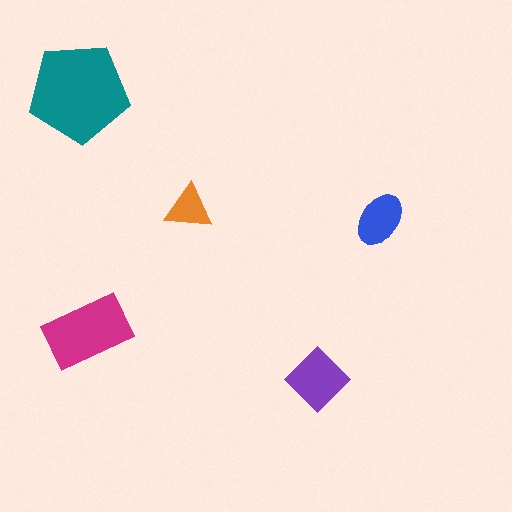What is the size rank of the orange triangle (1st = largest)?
5th.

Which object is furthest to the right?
The blue ellipse is rightmost.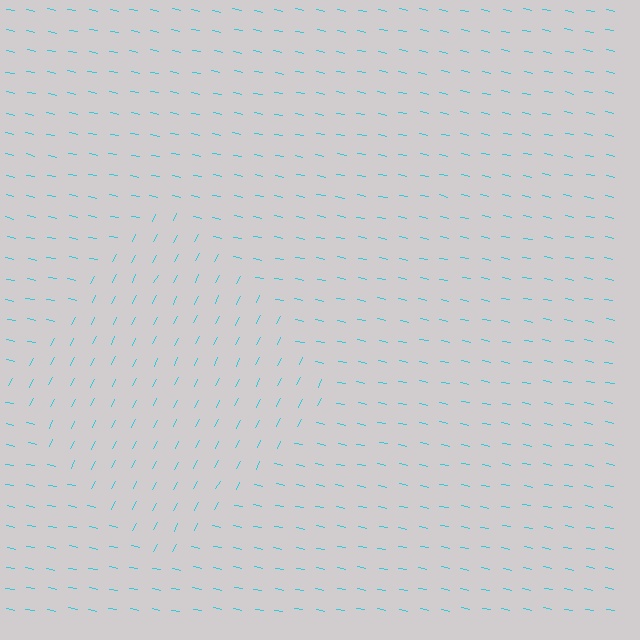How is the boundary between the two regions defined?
The boundary is defined purely by a change in line orientation (approximately 75 degrees difference). All lines are the same color and thickness.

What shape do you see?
I see a diamond.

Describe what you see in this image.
The image is filled with small cyan line segments. A diamond region in the image has lines oriented differently from the surrounding lines, creating a visible texture boundary.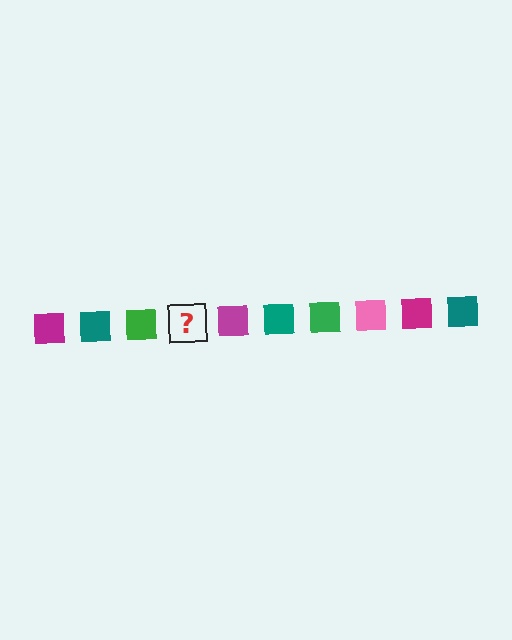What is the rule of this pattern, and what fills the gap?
The rule is that the pattern cycles through magenta, teal, green, pink squares. The gap should be filled with a pink square.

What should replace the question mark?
The question mark should be replaced with a pink square.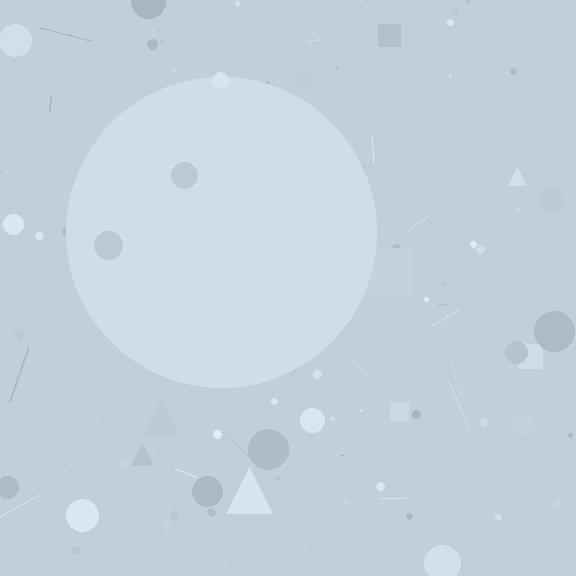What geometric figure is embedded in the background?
A circle is embedded in the background.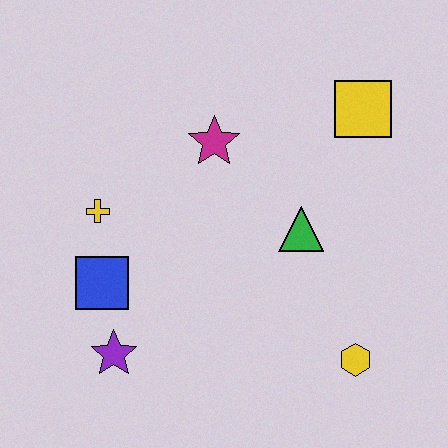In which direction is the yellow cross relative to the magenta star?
The yellow cross is to the left of the magenta star.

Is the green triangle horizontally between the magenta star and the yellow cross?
No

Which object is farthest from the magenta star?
The yellow hexagon is farthest from the magenta star.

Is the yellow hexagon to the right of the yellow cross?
Yes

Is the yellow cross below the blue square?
No